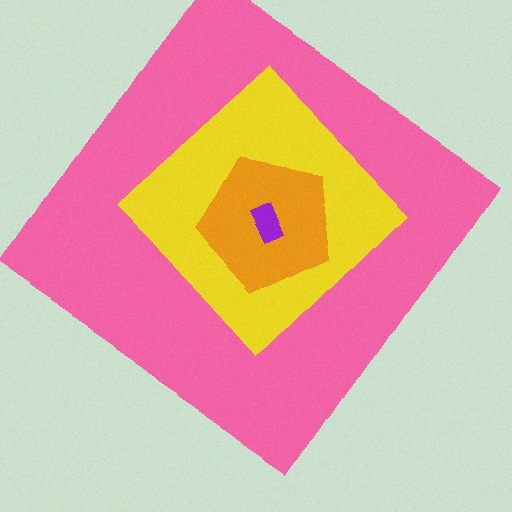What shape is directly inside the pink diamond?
The yellow diamond.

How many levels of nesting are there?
4.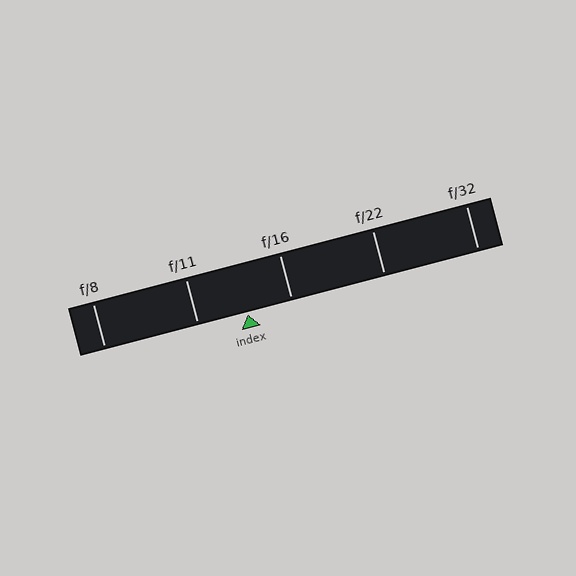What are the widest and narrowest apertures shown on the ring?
The widest aperture shown is f/8 and the narrowest is f/32.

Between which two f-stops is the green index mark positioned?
The index mark is between f/11 and f/16.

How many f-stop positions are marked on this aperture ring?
There are 5 f-stop positions marked.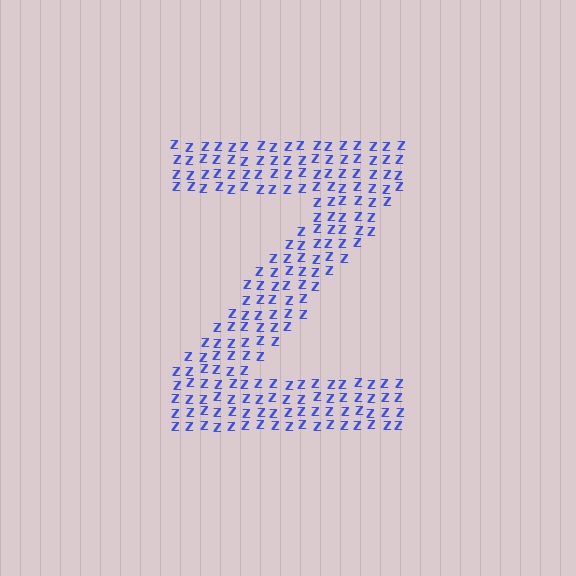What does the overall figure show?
The overall figure shows the letter Z.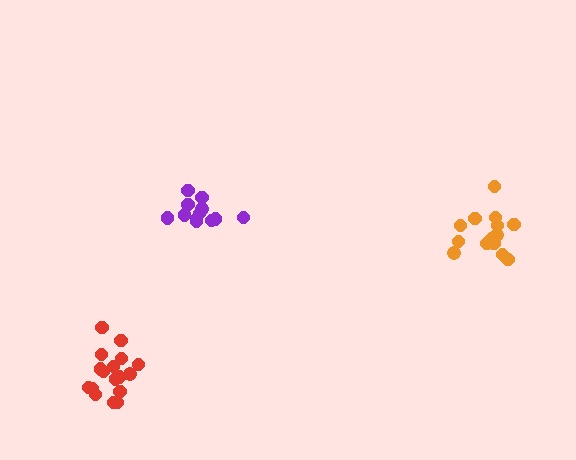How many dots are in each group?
Group 1: 12 dots, Group 2: 14 dots, Group 3: 17 dots (43 total).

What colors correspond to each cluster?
The clusters are colored: purple, orange, red.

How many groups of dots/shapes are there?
There are 3 groups.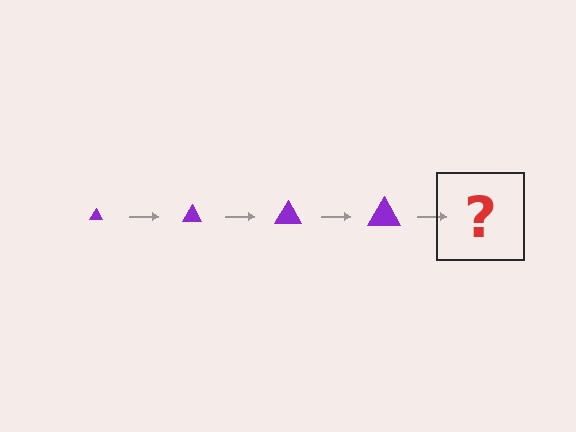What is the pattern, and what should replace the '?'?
The pattern is that the triangle gets progressively larger each step. The '?' should be a purple triangle, larger than the previous one.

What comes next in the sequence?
The next element should be a purple triangle, larger than the previous one.